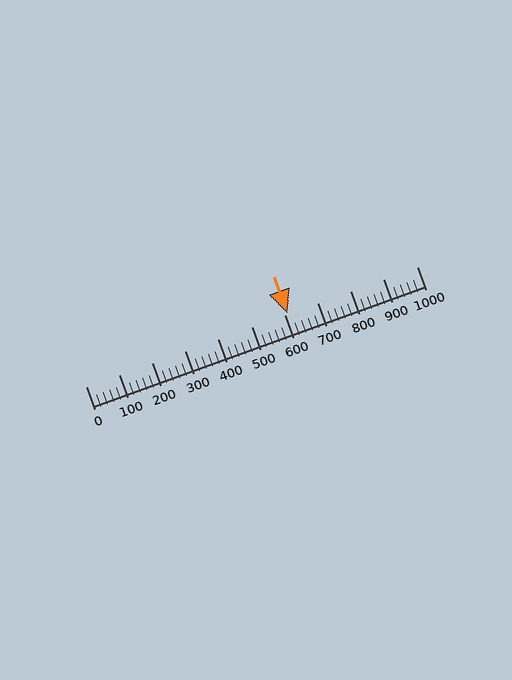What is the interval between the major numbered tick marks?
The major tick marks are spaced 100 units apart.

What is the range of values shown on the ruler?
The ruler shows values from 0 to 1000.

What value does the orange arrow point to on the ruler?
The orange arrow points to approximately 610.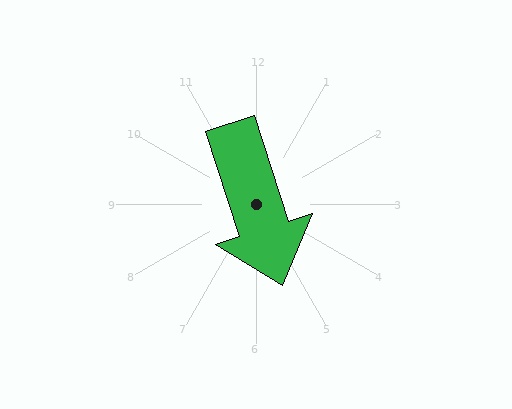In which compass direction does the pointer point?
South.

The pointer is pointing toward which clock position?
Roughly 5 o'clock.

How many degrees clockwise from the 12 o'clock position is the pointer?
Approximately 162 degrees.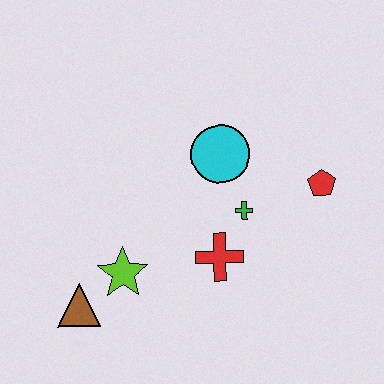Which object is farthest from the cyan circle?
The brown triangle is farthest from the cyan circle.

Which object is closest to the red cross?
The green cross is closest to the red cross.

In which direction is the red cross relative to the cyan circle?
The red cross is below the cyan circle.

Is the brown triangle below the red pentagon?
Yes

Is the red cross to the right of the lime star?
Yes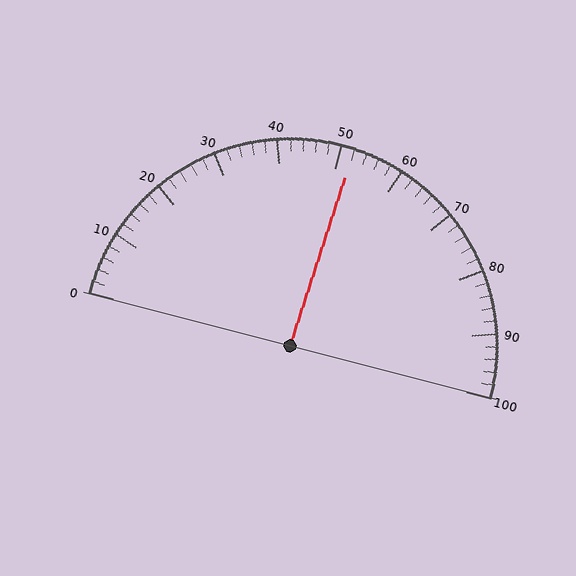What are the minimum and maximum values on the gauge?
The gauge ranges from 0 to 100.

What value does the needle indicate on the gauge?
The needle indicates approximately 52.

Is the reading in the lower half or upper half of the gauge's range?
The reading is in the upper half of the range (0 to 100).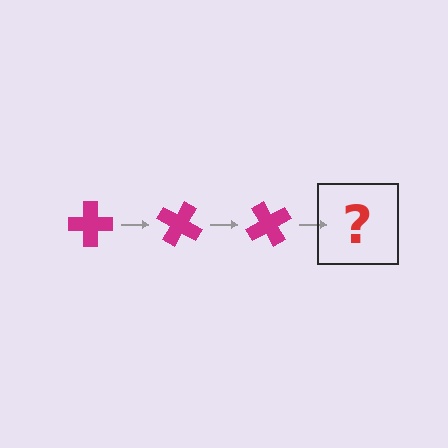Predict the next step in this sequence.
The next step is a magenta cross rotated 90 degrees.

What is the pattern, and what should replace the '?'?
The pattern is that the cross rotates 30 degrees each step. The '?' should be a magenta cross rotated 90 degrees.